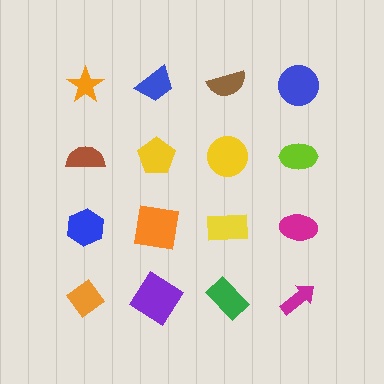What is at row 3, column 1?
A blue hexagon.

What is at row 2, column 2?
A yellow pentagon.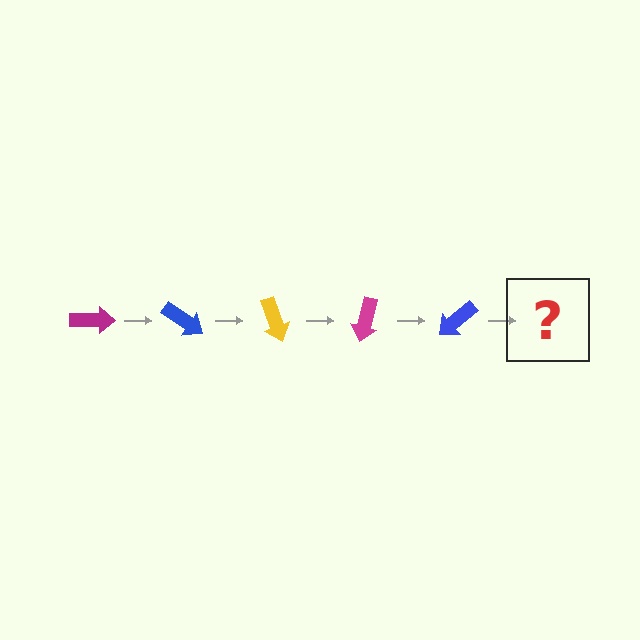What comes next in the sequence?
The next element should be a yellow arrow, rotated 175 degrees from the start.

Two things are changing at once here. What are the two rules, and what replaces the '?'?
The two rules are that it rotates 35 degrees each step and the color cycles through magenta, blue, and yellow. The '?' should be a yellow arrow, rotated 175 degrees from the start.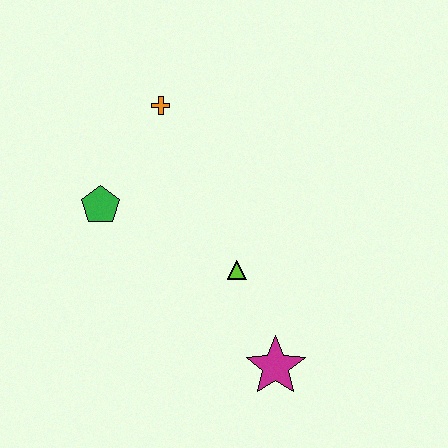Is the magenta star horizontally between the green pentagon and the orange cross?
No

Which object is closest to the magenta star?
The lime triangle is closest to the magenta star.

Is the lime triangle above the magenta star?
Yes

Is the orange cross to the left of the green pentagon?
No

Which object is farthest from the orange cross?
The magenta star is farthest from the orange cross.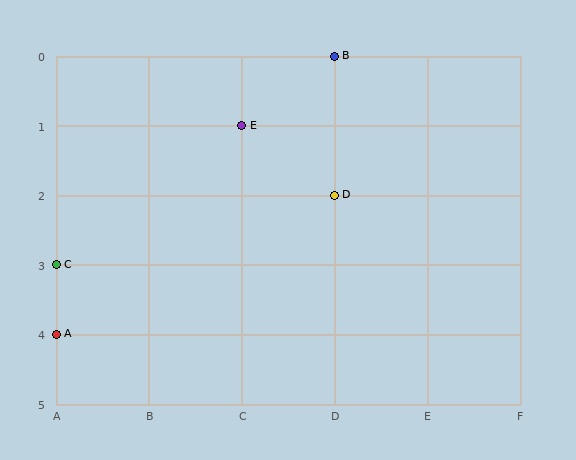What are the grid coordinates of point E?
Point E is at grid coordinates (C, 1).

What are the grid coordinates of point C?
Point C is at grid coordinates (A, 3).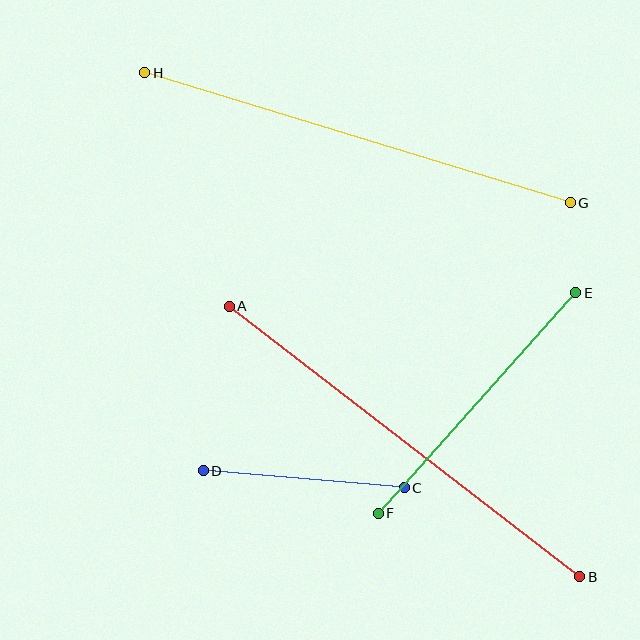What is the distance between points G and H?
The distance is approximately 445 pixels.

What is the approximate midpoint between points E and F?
The midpoint is at approximately (477, 403) pixels.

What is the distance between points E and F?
The distance is approximately 296 pixels.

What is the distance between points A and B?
The distance is approximately 443 pixels.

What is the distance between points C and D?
The distance is approximately 202 pixels.